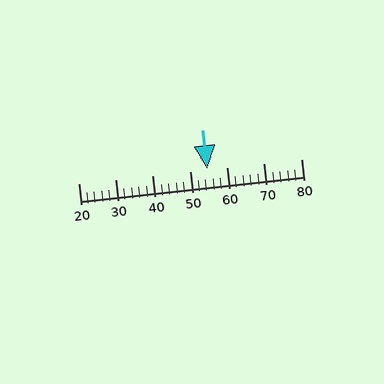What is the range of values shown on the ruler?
The ruler shows values from 20 to 80.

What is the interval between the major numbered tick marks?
The major tick marks are spaced 10 units apart.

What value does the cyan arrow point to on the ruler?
The cyan arrow points to approximately 55.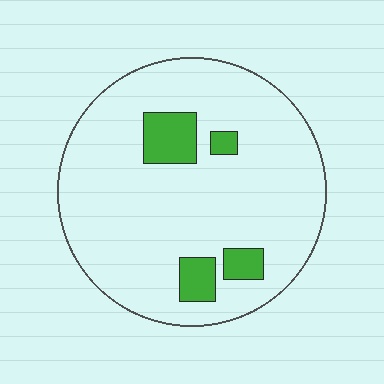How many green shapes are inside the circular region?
4.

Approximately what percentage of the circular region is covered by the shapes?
Approximately 10%.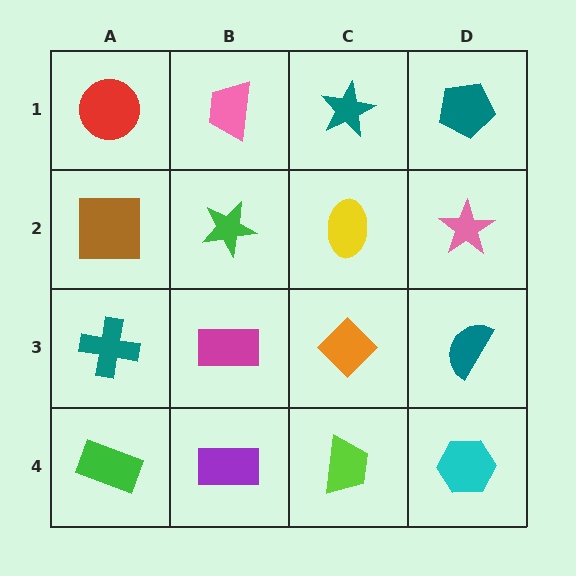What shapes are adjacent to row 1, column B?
A green star (row 2, column B), a red circle (row 1, column A), a teal star (row 1, column C).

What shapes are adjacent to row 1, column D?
A pink star (row 2, column D), a teal star (row 1, column C).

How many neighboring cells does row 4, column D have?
2.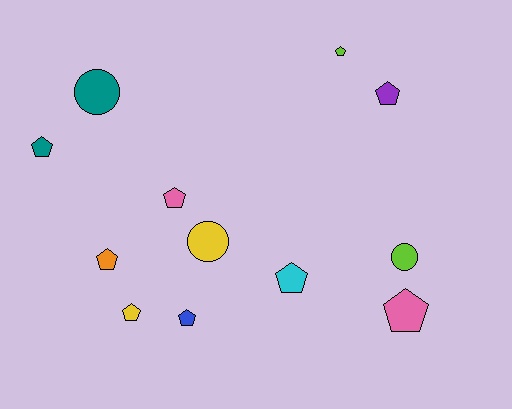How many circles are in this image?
There are 3 circles.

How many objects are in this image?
There are 12 objects.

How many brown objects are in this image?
There are no brown objects.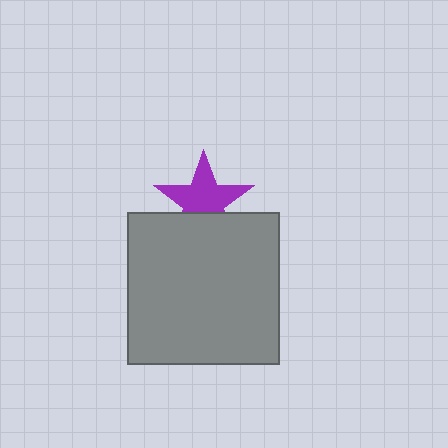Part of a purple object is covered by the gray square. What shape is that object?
It is a star.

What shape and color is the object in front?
The object in front is a gray square.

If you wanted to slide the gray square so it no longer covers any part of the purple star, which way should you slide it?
Slide it down — that is the most direct way to separate the two shapes.